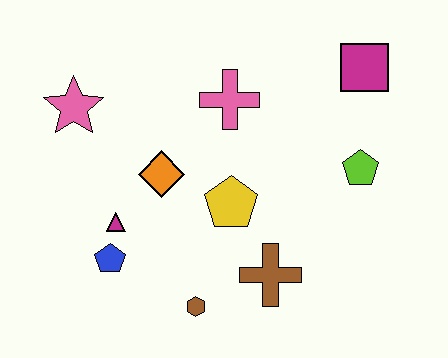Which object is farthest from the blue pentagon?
The magenta square is farthest from the blue pentagon.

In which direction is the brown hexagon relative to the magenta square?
The brown hexagon is below the magenta square.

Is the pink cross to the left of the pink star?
No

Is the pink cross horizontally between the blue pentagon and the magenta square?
Yes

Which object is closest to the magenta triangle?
The blue pentagon is closest to the magenta triangle.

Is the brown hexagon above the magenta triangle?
No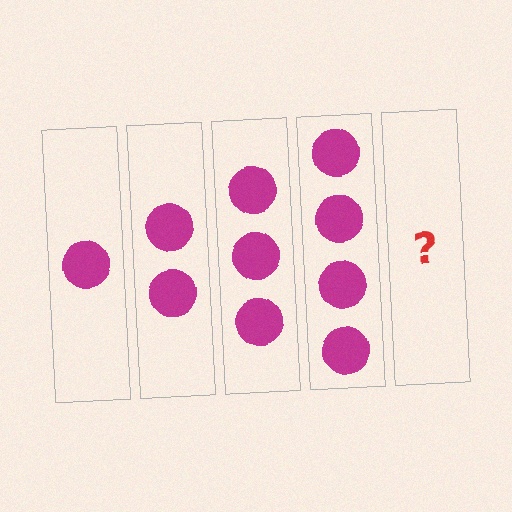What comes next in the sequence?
The next element should be 5 circles.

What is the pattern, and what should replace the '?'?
The pattern is that each step adds one more circle. The '?' should be 5 circles.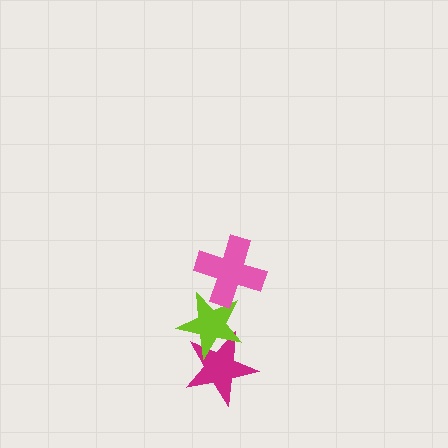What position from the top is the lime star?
The lime star is 2nd from the top.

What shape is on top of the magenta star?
The lime star is on top of the magenta star.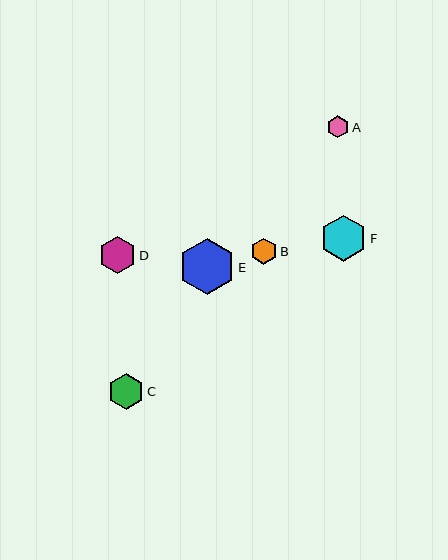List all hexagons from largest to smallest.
From largest to smallest: E, F, D, C, B, A.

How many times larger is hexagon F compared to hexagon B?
Hexagon F is approximately 1.8 times the size of hexagon B.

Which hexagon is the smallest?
Hexagon A is the smallest with a size of approximately 22 pixels.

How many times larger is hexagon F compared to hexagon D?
Hexagon F is approximately 1.3 times the size of hexagon D.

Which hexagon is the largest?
Hexagon E is the largest with a size of approximately 56 pixels.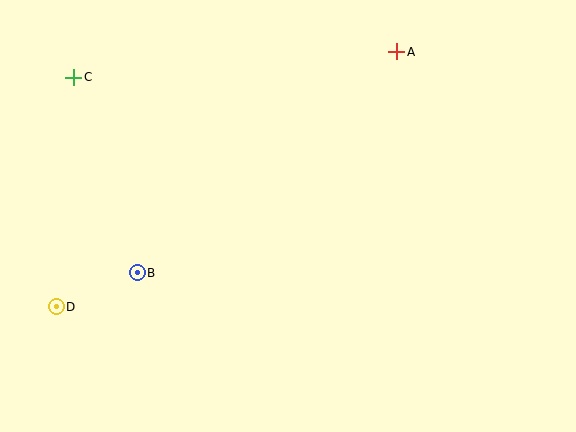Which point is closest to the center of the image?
Point B at (137, 273) is closest to the center.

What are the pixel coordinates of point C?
Point C is at (74, 77).